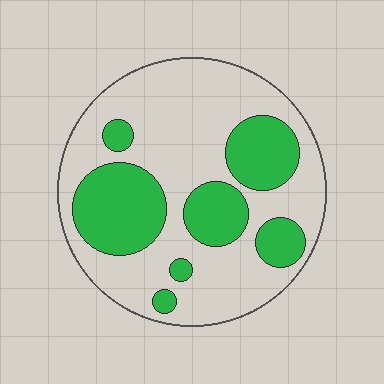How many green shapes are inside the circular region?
7.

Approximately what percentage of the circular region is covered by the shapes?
Approximately 35%.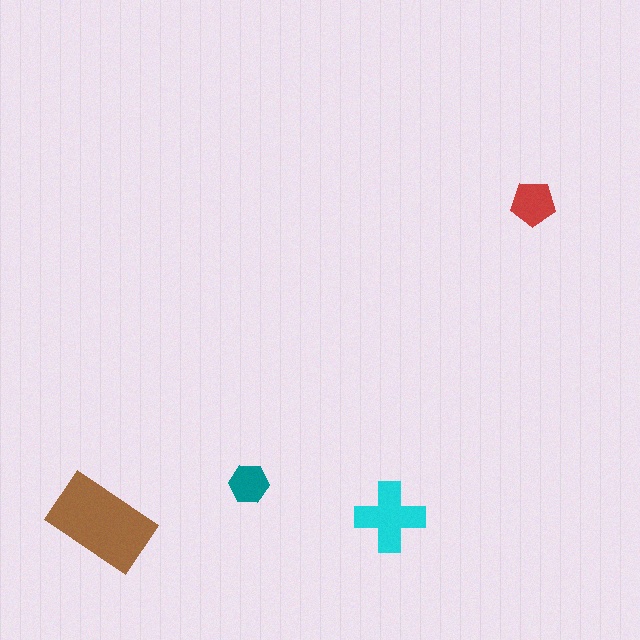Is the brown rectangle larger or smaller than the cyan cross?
Larger.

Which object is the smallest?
The teal hexagon.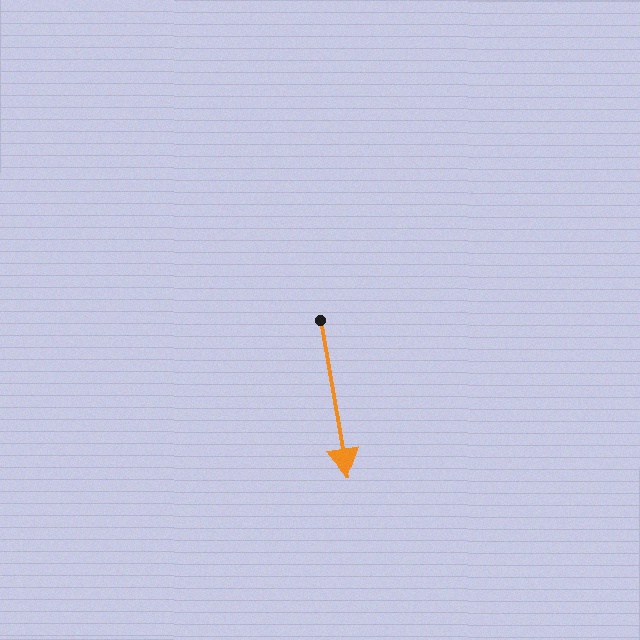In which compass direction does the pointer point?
South.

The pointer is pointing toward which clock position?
Roughly 6 o'clock.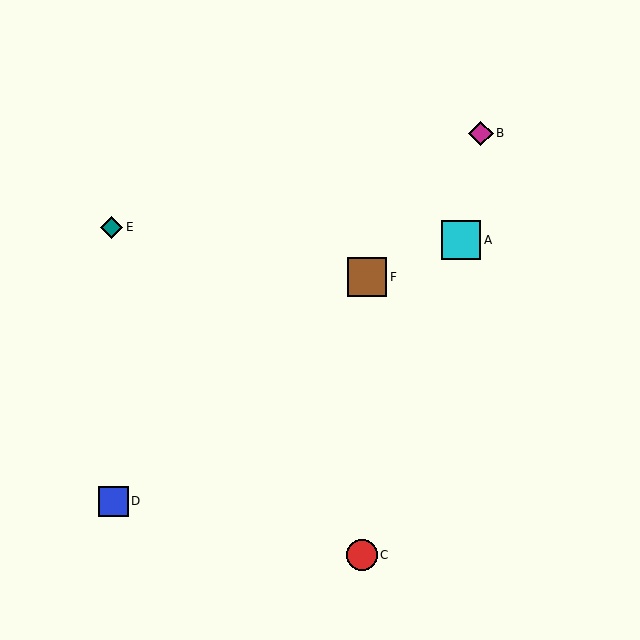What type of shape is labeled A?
Shape A is a cyan square.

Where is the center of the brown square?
The center of the brown square is at (367, 277).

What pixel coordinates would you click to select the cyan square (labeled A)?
Click at (461, 240) to select the cyan square A.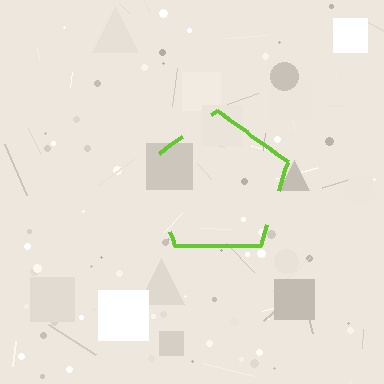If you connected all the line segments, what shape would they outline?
They would outline a pentagon.